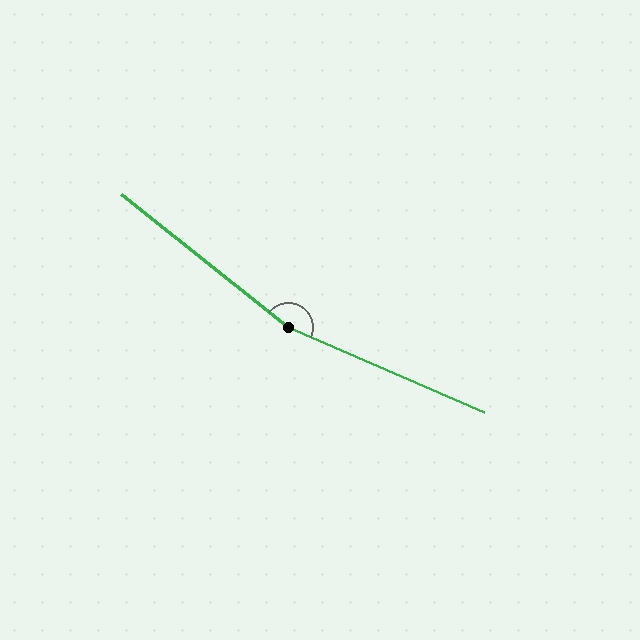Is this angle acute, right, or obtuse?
It is obtuse.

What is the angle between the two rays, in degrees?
Approximately 165 degrees.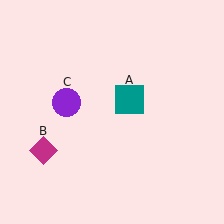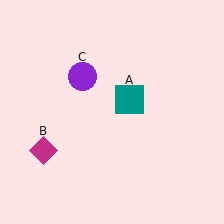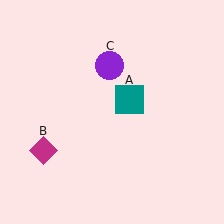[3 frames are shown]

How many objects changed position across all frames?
1 object changed position: purple circle (object C).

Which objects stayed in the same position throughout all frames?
Teal square (object A) and magenta diamond (object B) remained stationary.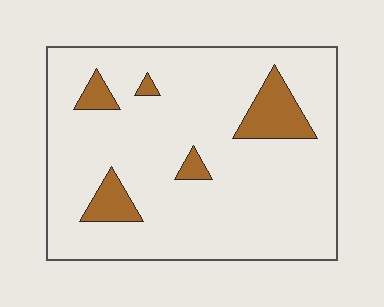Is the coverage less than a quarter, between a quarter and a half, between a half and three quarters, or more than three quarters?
Less than a quarter.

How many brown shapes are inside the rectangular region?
5.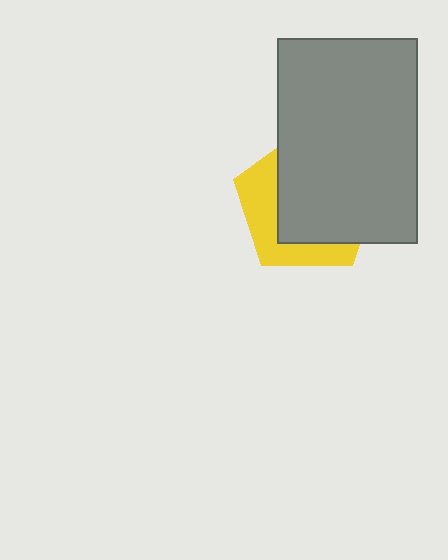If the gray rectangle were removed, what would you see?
You would see the complete yellow pentagon.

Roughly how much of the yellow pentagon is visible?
A small part of it is visible (roughly 36%).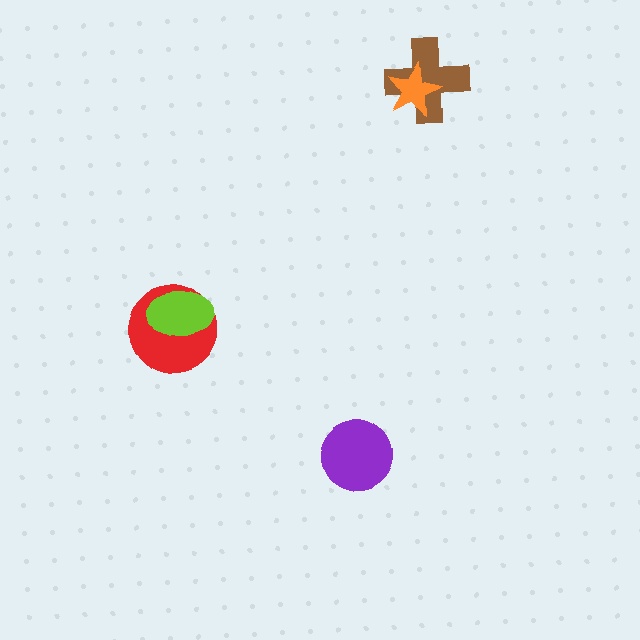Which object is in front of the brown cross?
The orange star is in front of the brown cross.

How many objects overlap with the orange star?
1 object overlaps with the orange star.